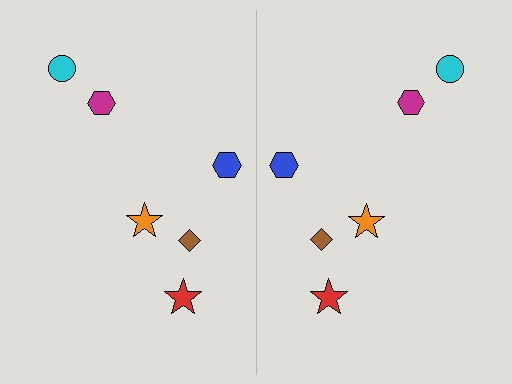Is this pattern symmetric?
Yes, this pattern has bilateral (reflection) symmetry.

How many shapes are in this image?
There are 12 shapes in this image.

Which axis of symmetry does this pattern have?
The pattern has a vertical axis of symmetry running through the center of the image.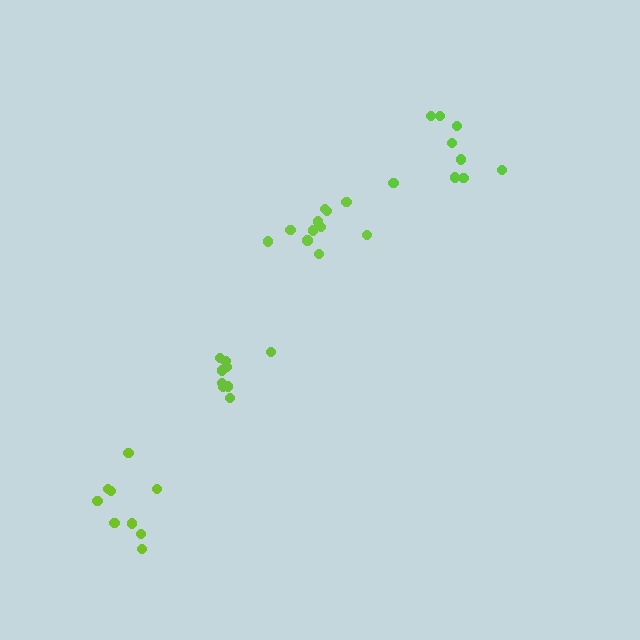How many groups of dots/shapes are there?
There are 4 groups.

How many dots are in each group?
Group 1: 11 dots, Group 2: 9 dots, Group 3: 9 dots, Group 4: 9 dots (38 total).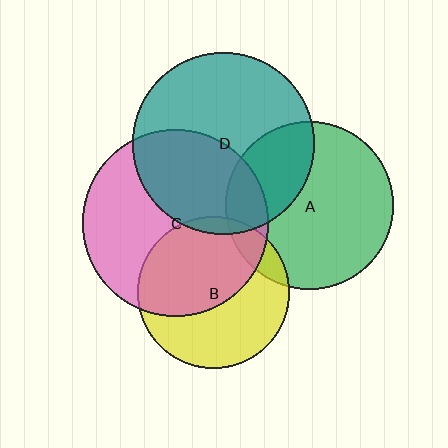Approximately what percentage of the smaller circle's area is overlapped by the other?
Approximately 50%.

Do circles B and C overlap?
Yes.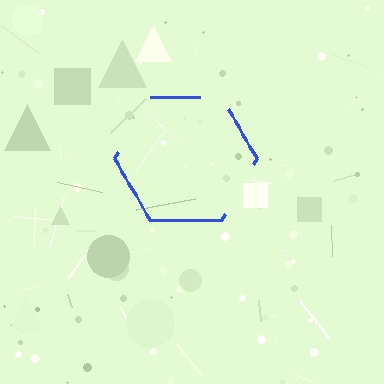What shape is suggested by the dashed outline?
The dashed outline suggests a hexagon.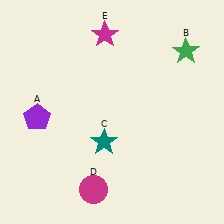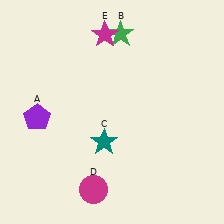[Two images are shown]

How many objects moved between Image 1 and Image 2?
1 object moved between the two images.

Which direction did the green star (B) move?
The green star (B) moved left.